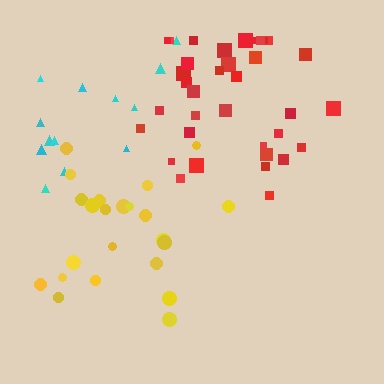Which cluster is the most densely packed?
Yellow.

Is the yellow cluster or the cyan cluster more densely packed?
Yellow.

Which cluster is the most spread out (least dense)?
Cyan.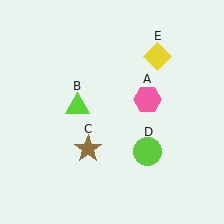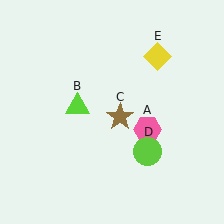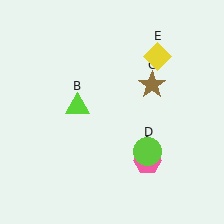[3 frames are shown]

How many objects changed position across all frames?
2 objects changed position: pink hexagon (object A), brown star (object C).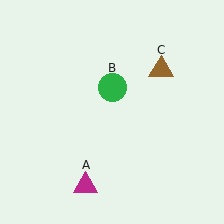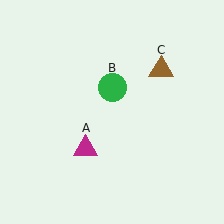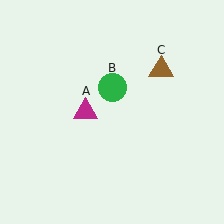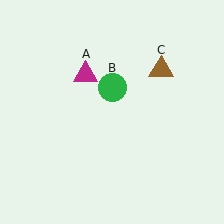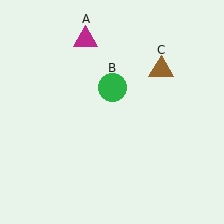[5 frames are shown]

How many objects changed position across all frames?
1 object changed position: magenta triangle (object A).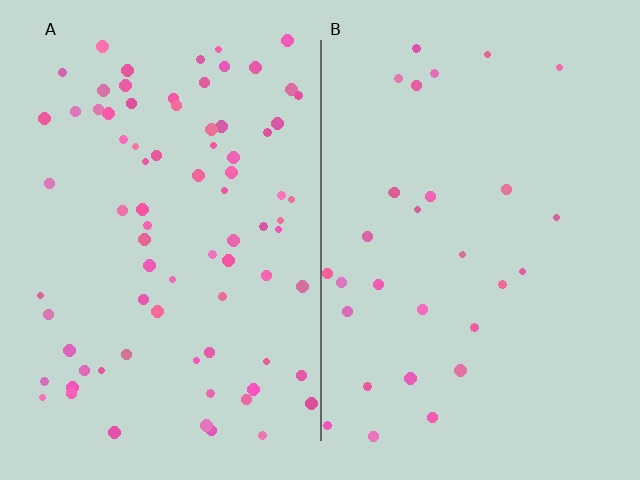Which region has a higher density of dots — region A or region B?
A (the left).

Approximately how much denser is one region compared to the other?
Approximately 2.7× — region A over region B.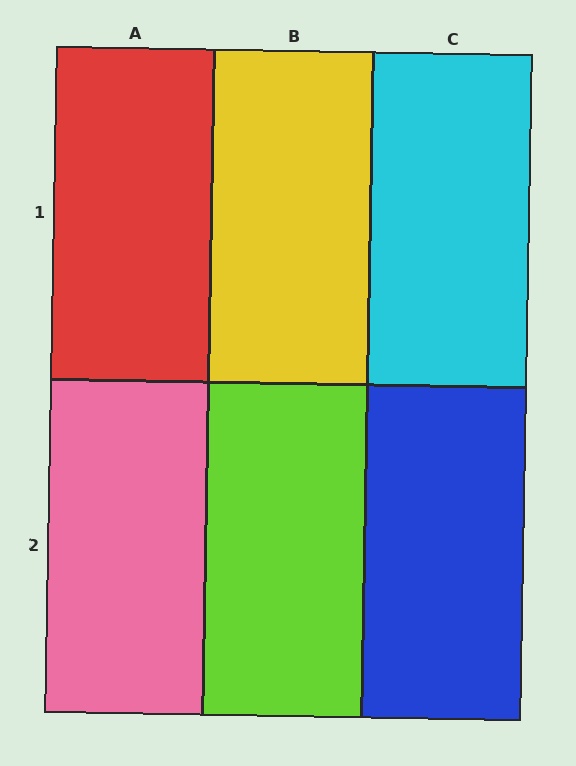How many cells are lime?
1 cell is lime.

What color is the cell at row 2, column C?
Blue.